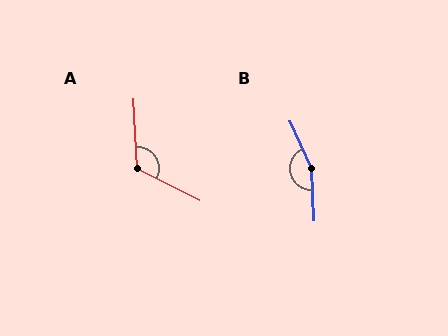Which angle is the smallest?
A, at approximately 120 degrees.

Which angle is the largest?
B, at approximately 159 degrees.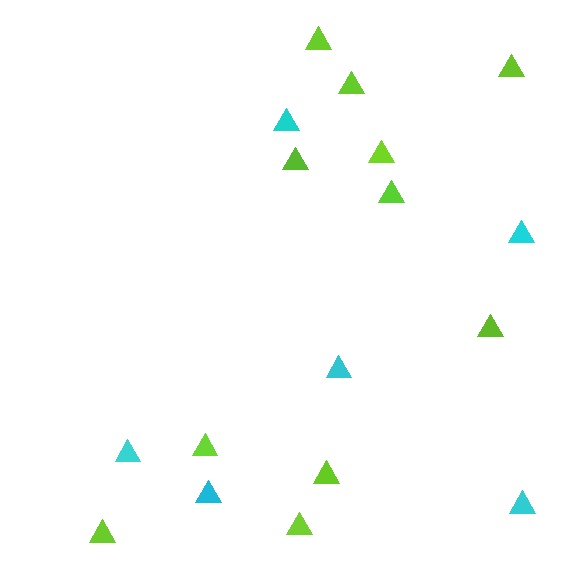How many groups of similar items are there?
There are 2 groups: one group of lime triangles (11) and one group of cyan triangles (6).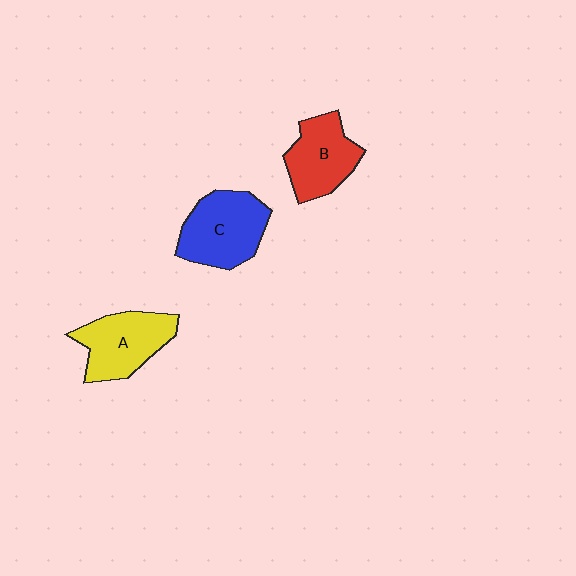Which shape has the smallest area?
Shape B (red).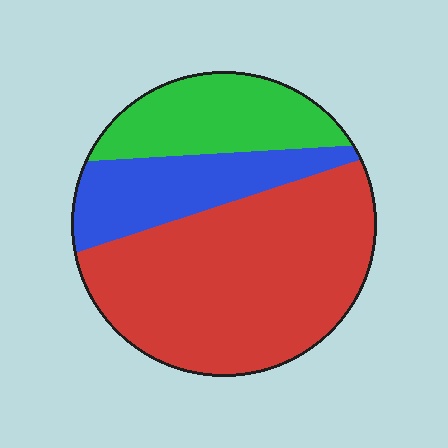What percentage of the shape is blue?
Blue covers 21% of the shape.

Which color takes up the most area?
Red, at roughly 60%.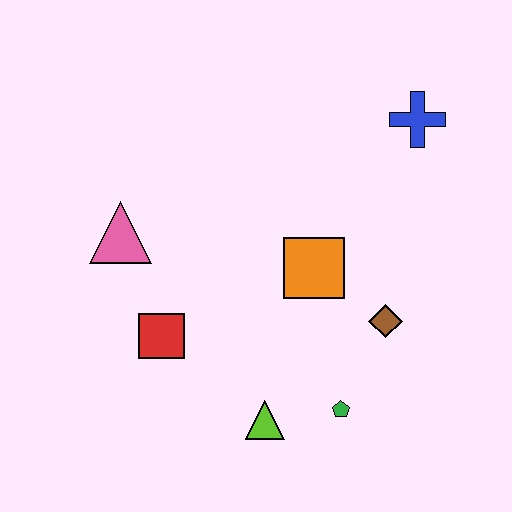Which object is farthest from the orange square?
The pink triangle is farthest from the orange square.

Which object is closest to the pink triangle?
The red square is closest to the pink triangle.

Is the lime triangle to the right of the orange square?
No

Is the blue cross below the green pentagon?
No